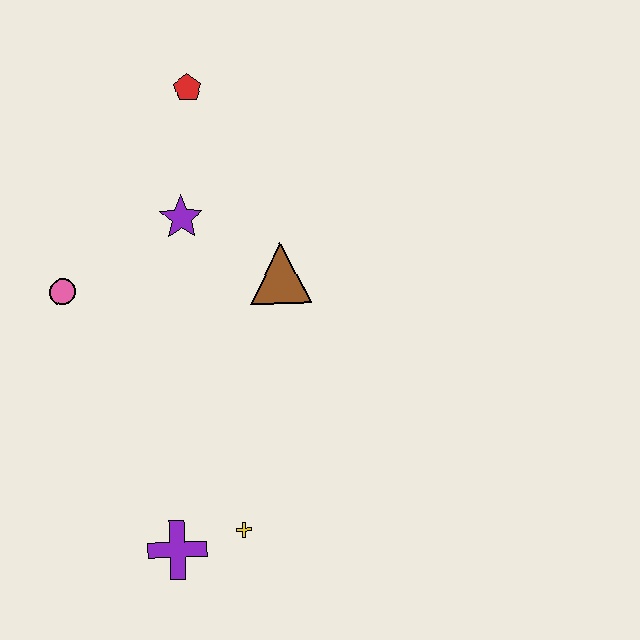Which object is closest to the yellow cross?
The purple cross is closest to the yellow cross.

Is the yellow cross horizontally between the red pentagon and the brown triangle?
Yes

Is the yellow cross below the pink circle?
Yes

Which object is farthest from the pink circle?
The yellow cross is farthest from the pink circle.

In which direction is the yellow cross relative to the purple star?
The yellow cross is below the purple star.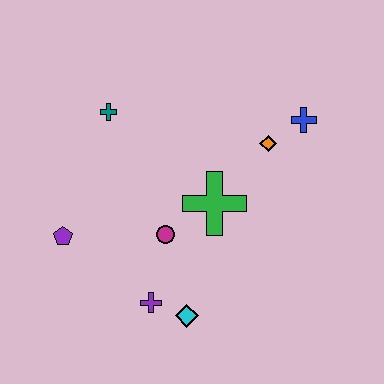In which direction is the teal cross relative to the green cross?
The teal cross is to the left of the green cross.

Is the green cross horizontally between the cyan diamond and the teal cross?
No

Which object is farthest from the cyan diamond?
The blue cross is farthest from the cyan diamond.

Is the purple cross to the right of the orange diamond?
No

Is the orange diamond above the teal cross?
No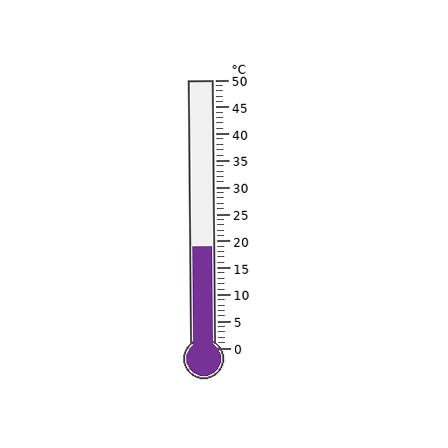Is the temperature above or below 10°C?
The temperature is above 10°C.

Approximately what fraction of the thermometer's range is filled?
The thermometer is filled to approximately 40% of its range.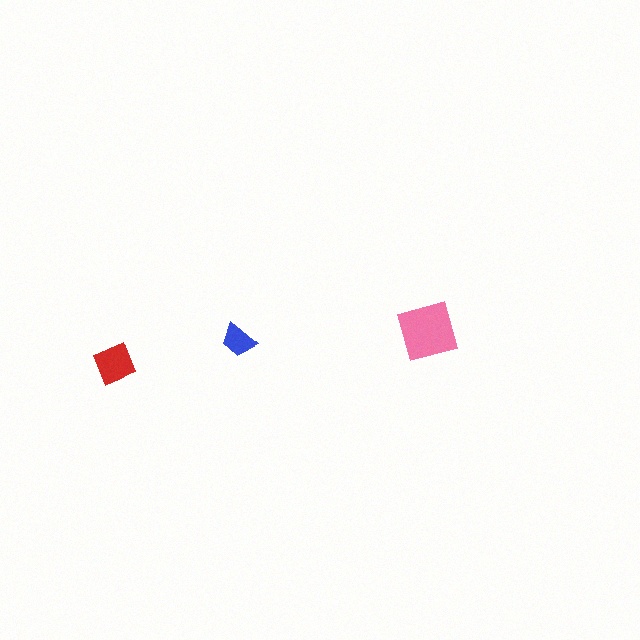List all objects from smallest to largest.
The blue trapezoid, the red diamond, the pink square.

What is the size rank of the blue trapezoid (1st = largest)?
3rd.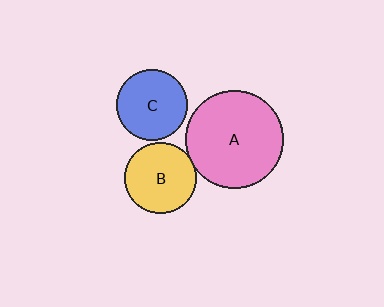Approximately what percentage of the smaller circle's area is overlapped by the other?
Approximately 5%.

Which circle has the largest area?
Circle A (pink).